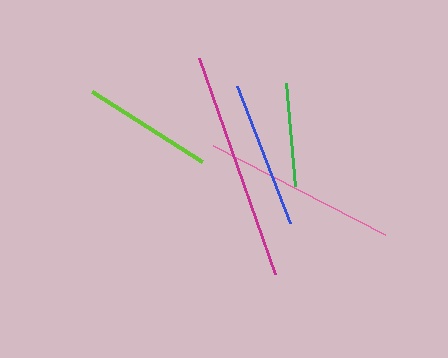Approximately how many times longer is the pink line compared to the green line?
The pink line is approximately 1.9 times the length of the green line.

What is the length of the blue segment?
The blue segment is approximately 147 pixels long.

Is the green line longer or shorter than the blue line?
The blue line is longer than the green line.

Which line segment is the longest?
The magenta line is the longest at approximately 229 pixels.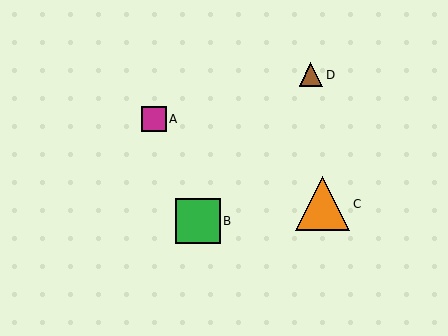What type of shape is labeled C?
Shape C is an orange triangle.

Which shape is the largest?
The orange triangle (labeled C) is the largest.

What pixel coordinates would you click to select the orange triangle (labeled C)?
Click at (323, 204) to select the orange triangle C.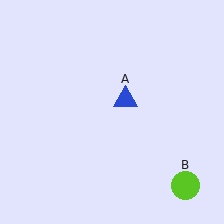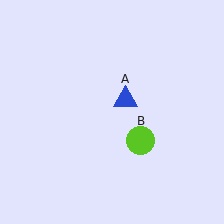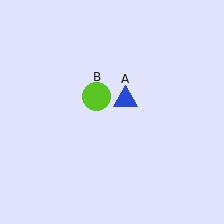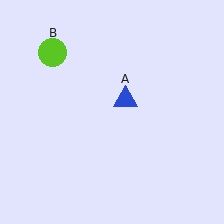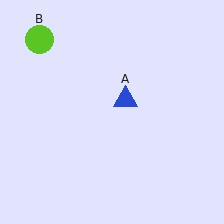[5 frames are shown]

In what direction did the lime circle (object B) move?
The lime circle (object B) moved up and to the left.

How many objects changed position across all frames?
1 object changed position: lime circle (object B).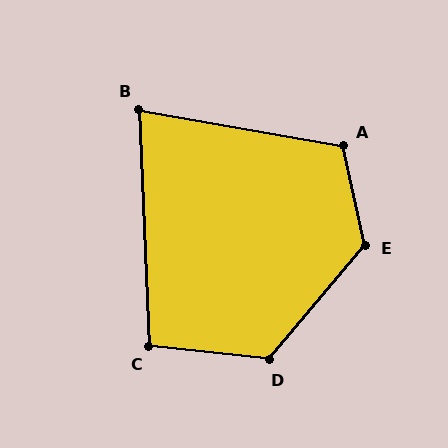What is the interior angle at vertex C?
Approximately 99 degrees (obtuse).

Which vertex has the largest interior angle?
E, at approximately 128 degrees.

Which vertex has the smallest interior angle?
B, at approximately 77 degrees.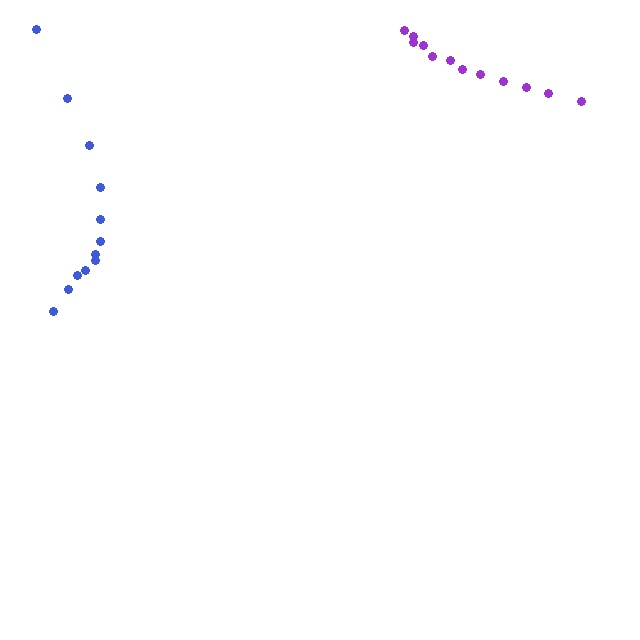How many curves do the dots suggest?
There are 2 distinct paths.